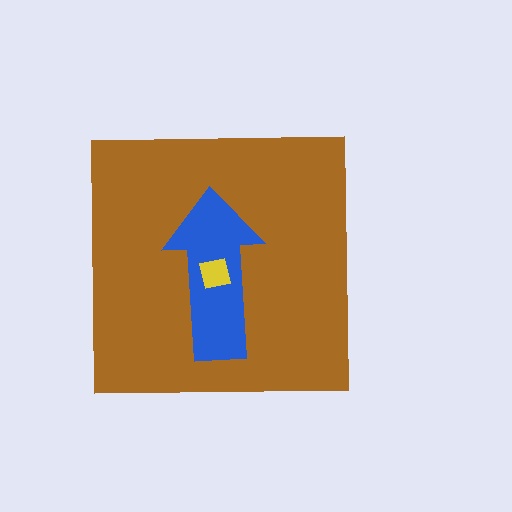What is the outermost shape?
The brown square.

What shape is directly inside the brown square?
The blue arrow.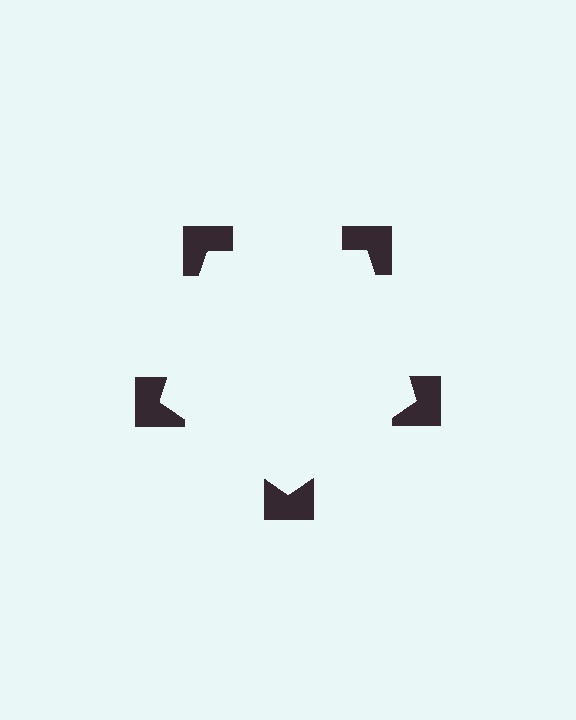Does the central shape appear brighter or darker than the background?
It typically appears slightly brighter than the background, even though no actual brightness change is drawn.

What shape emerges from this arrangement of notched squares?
An illusory pentagon — its edges are inferred from the aligned wedge cuts in the notched squares, not physically drawn.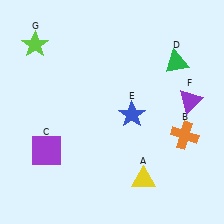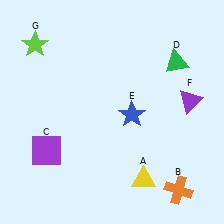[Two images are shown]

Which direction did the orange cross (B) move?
The orange cross (B) moved down.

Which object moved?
The orange cross (B) moved down.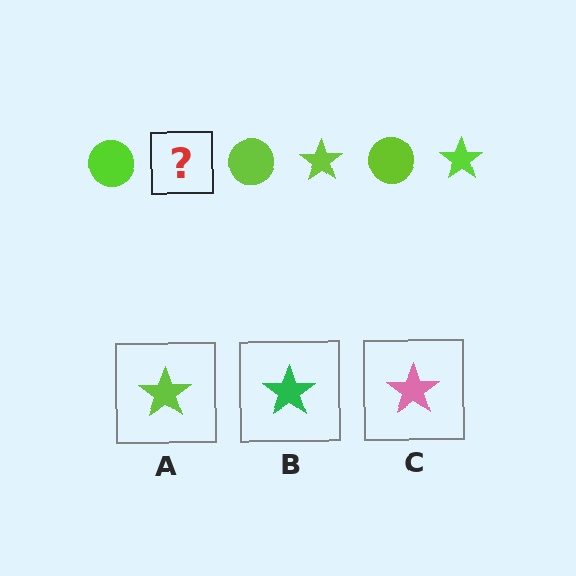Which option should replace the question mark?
Option A.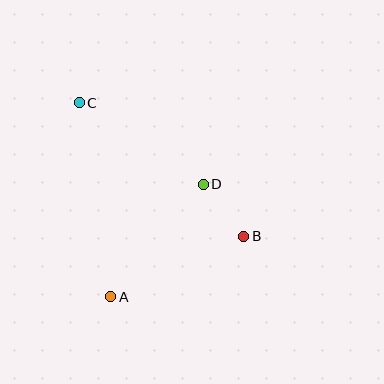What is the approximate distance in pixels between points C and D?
The distance between C and D is approximately 148 pixels.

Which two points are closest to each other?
Points B and D are closest to each other.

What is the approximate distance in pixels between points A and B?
The distance between A and B is approximately 146 pixels.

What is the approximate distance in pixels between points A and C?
The distance between A and C is approximately 196 pixels.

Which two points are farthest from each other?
Points B and C are farthest from each other.